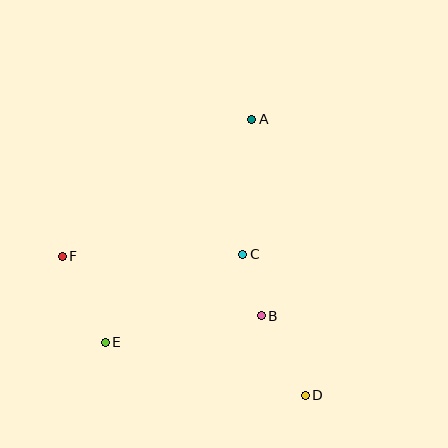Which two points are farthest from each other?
Points A and D are farthest from each other.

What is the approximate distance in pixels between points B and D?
The distance between B and D is approximately 91 pixels.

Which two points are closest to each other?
Points B and C are closest to each other.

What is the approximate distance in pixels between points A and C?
The distance between A and C is approximately 135 pixels.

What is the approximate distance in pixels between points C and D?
The distance between C and D is approximately 154 pixels.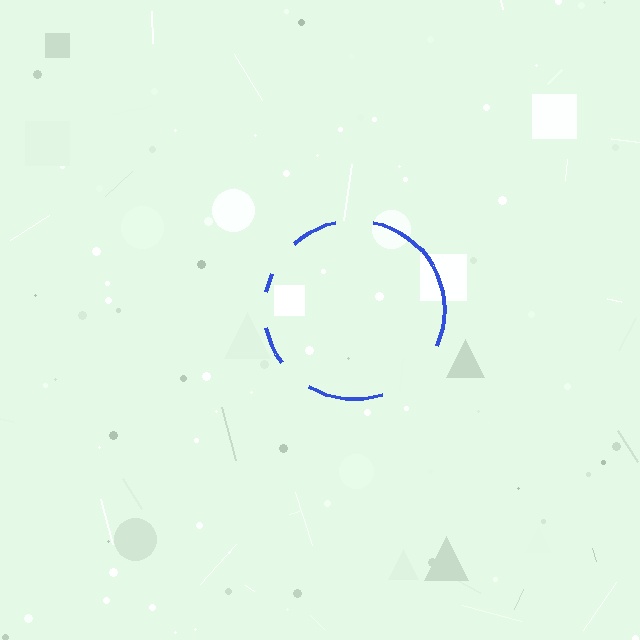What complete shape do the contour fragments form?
The contour fragments form a circle.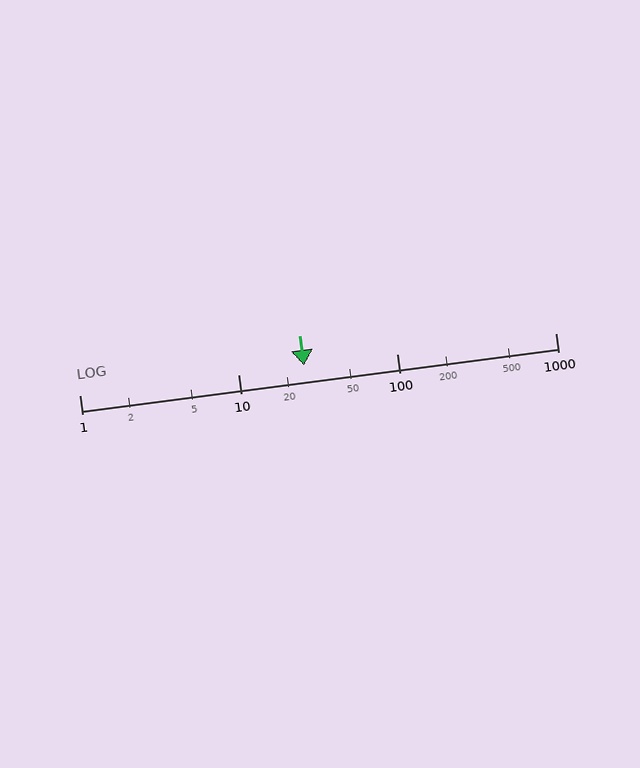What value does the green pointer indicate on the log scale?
The pointer indicates approximately 26.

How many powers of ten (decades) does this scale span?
The scale spans 3 decades, from 1 to 1000.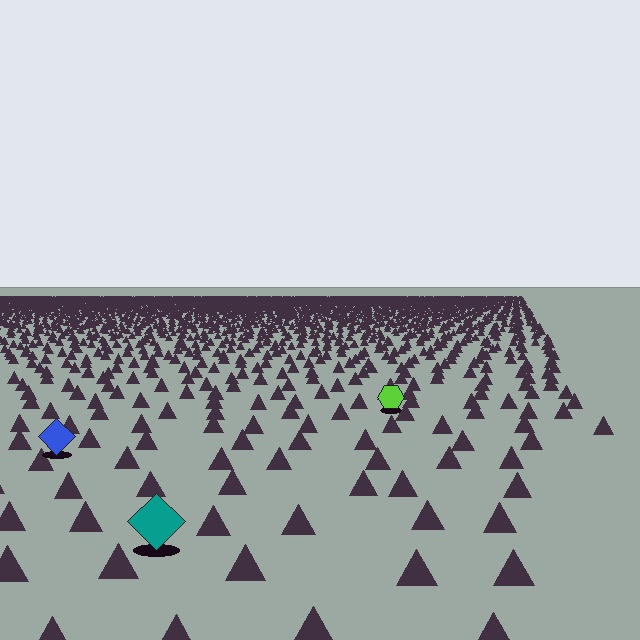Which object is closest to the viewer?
The teal diamond is closest. The texture marks near it are larger and more spread out.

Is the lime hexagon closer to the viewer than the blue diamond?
No. The blue diamond is closer — you can tell from the texture gradient: the ground texture is coarser near it.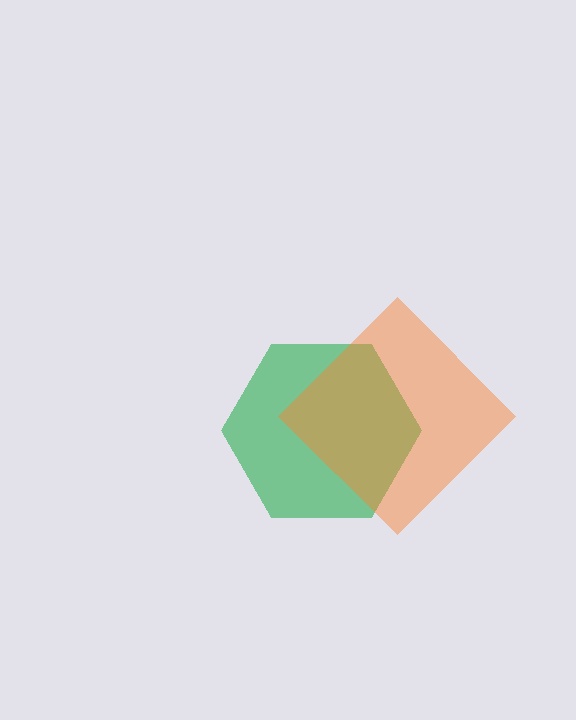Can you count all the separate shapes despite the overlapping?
Yes, there are 2 separate shapes.